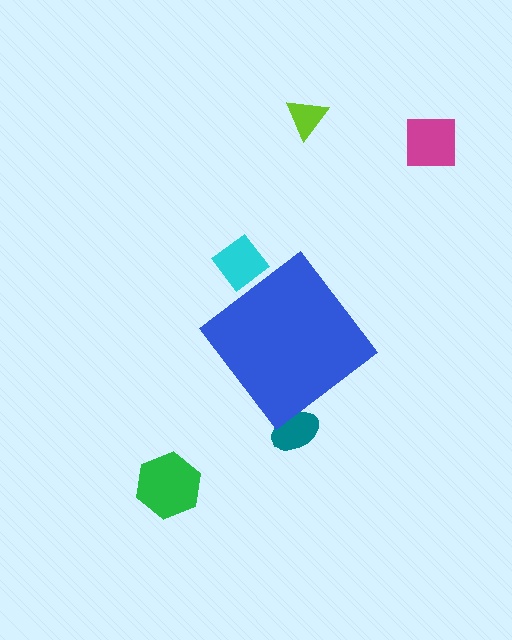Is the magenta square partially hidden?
No, the magenta square is fully visible.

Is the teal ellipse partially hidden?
Yes, the teal ellipse is partially hidden behind the blue diamond.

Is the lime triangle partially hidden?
No, the lime triangle is fully visible.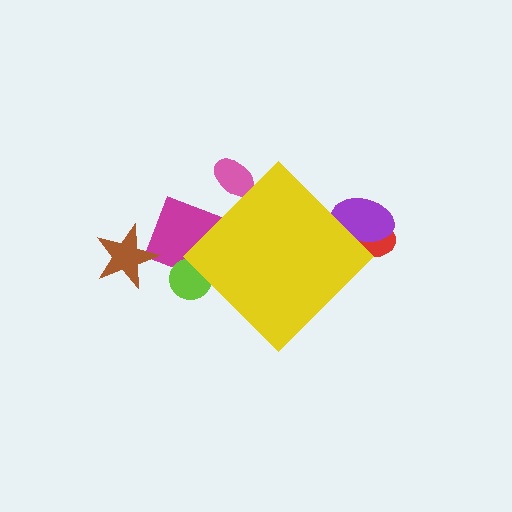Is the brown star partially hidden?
No, the brown star is fully visible.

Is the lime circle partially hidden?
Yes, the lime circle is partially hidden behind the yellow diamond.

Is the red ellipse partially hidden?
Yes, the red ellipse is partially hidden behind the yellow diamond.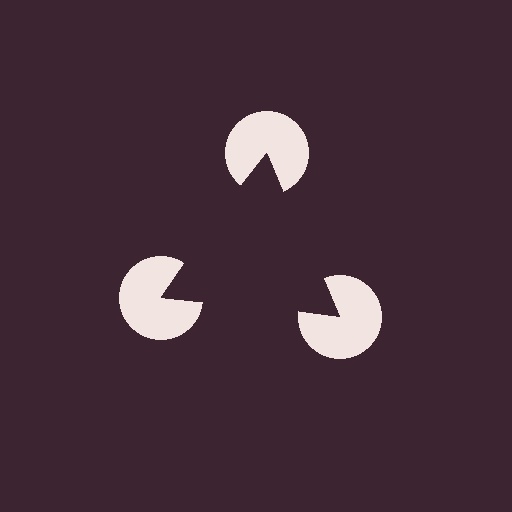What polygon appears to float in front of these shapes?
An illusory triangle — its edges are inferred from the aligned wedge cuts in the pac-man discs, not physically drawn.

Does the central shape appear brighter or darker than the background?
It typically appears slightly darker than the background, even though no actual brightness change is drawn.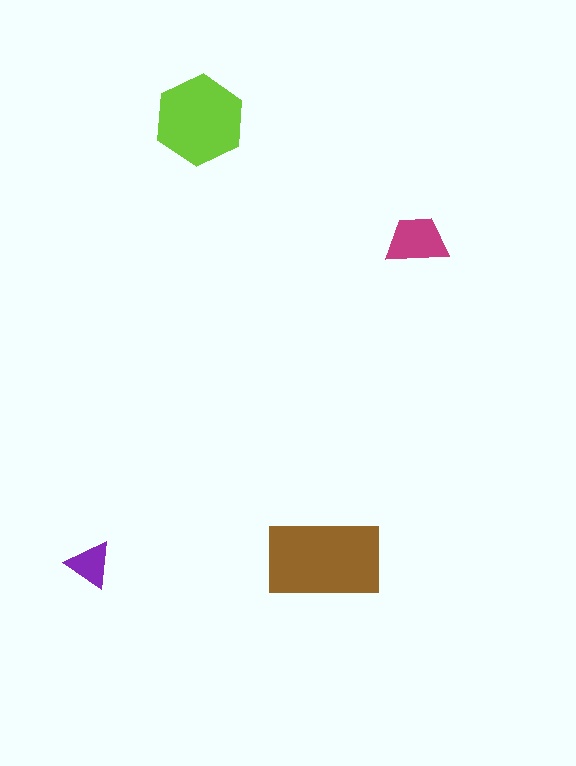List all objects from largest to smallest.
The brown rectangle, the lime hexagon, the magenta trapezoid, the purple triangle.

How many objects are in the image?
There are 4 objects in the image.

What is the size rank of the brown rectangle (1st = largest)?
1st.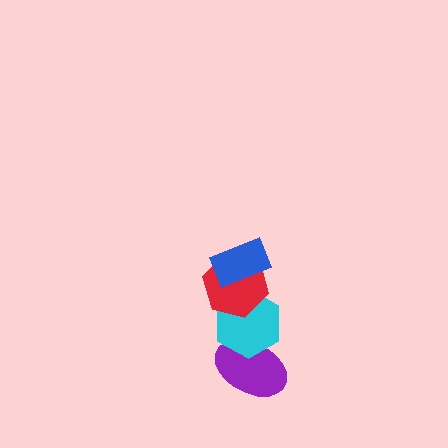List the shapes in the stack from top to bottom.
From top to bottom: the blue rectangle, the red hexagon, the cyan hexagon, the purple ellipse.